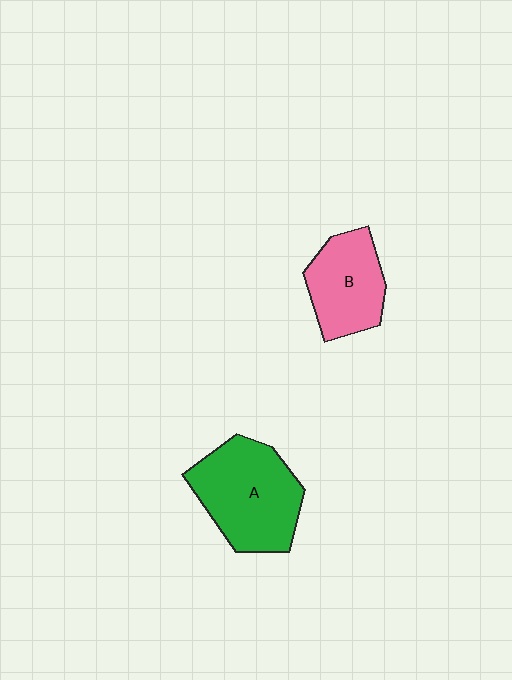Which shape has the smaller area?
Shape B (pink).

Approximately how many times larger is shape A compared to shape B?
Approximately 1.4 times.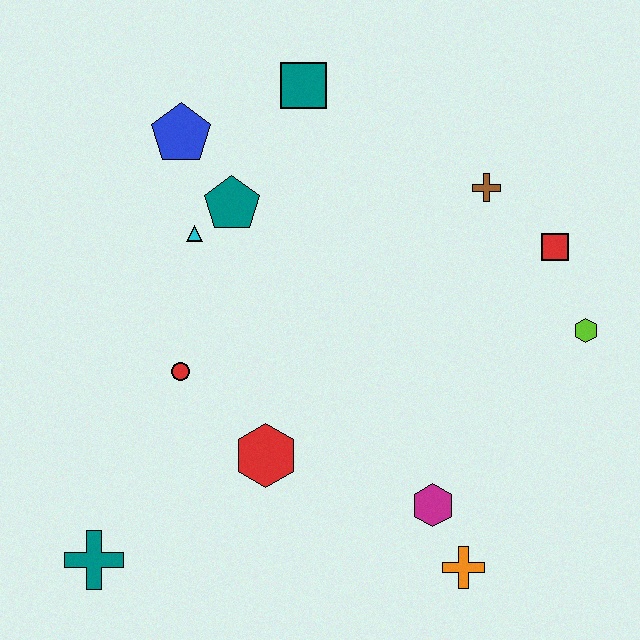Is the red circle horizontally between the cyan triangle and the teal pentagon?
No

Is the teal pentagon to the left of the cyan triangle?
No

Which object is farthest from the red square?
The teal cross is farthest from the red square.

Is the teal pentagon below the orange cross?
No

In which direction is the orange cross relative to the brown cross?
The orange cross is below the brown cross.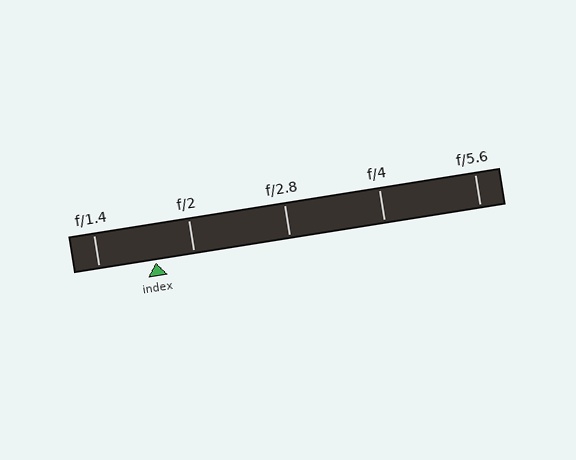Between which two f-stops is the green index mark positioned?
The index mark is between f/1.4 and f/2.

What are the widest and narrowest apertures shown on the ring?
The widest aperture shown is f/1.4 and the narrowest is f/5.6.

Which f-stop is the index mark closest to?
The index mark is closest to f/2.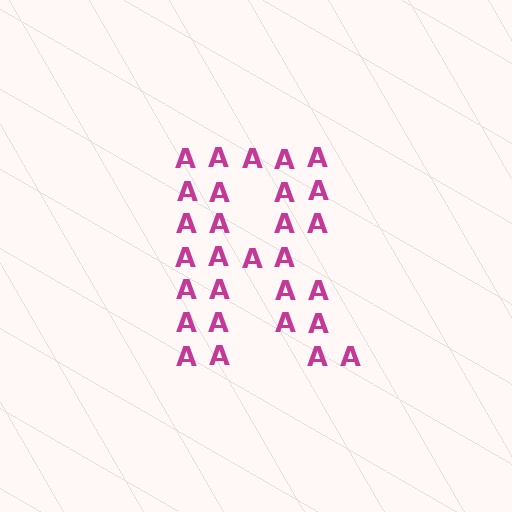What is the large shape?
The large shape is the letter R.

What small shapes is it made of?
It is made of small letter A's.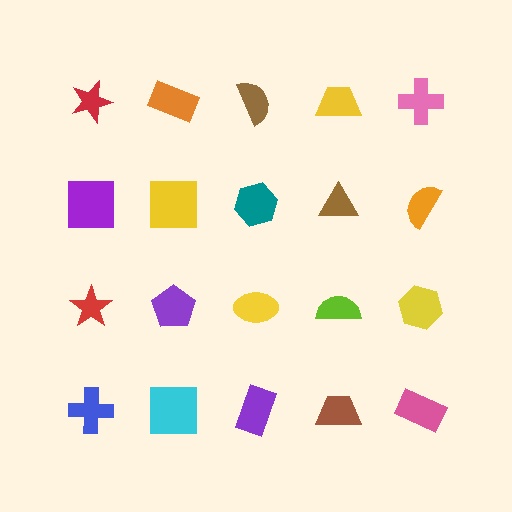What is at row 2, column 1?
A purple square.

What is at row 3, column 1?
A red star.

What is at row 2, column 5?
An orange semicircle.